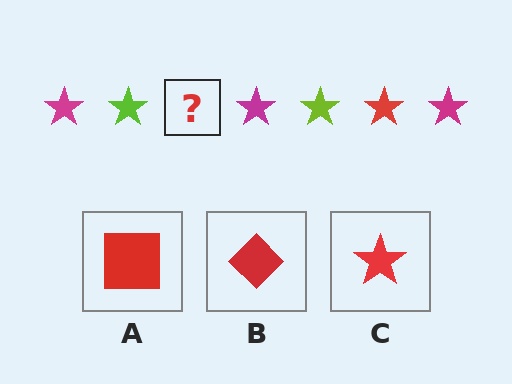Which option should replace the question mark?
Option C.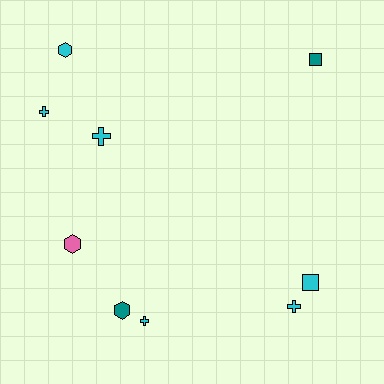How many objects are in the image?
There are 9 objects.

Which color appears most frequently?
Cyan, with 6 objects.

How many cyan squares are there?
There is 1 cyan square.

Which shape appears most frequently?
Cross, with 4 objects.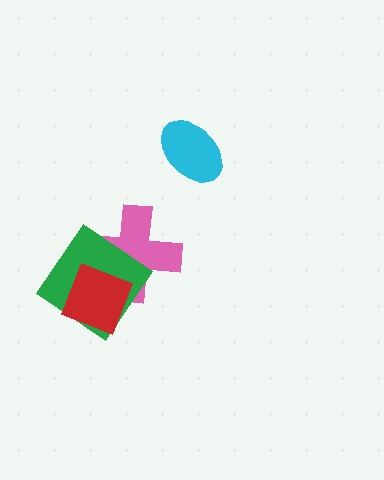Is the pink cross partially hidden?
Yes, it is partially covered by another shape.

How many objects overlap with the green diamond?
2 objects overlap with the green diamond.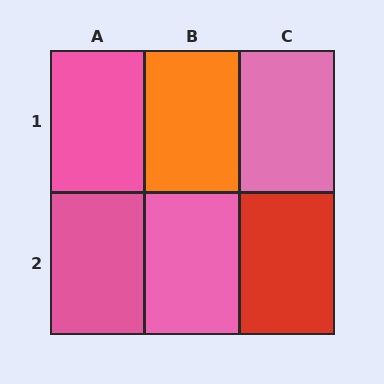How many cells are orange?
1 cell is orange.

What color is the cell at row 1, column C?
Pink.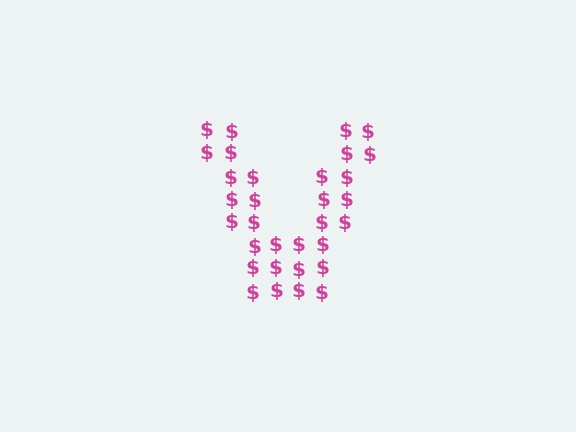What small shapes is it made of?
It is made of small dollar signs.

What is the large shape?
The large shape is the letter V.